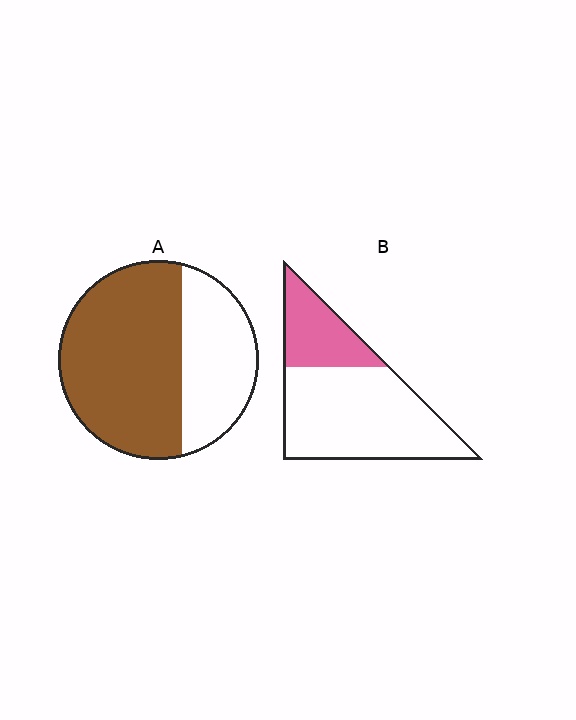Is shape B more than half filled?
No.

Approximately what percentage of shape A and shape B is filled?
A is approximately 65% and B is approximately 30%.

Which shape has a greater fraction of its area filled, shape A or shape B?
Shape A.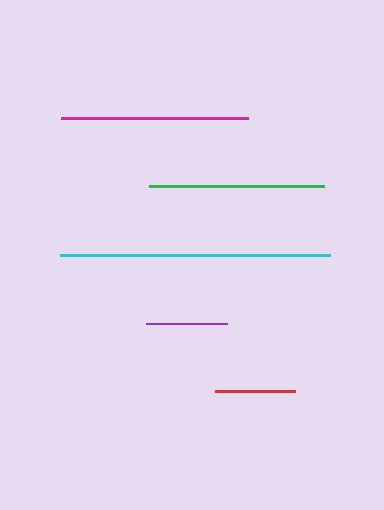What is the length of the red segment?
The red segment is approximately 80 pixels long.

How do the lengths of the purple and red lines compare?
The purple and red lines are approximately the same length.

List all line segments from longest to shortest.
From longest to shortest: cyan, magenta, green, purple, red.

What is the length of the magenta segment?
The magenta segment is approximately 188 pixels long.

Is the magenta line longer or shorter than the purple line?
The magenta line is longer than the purple line.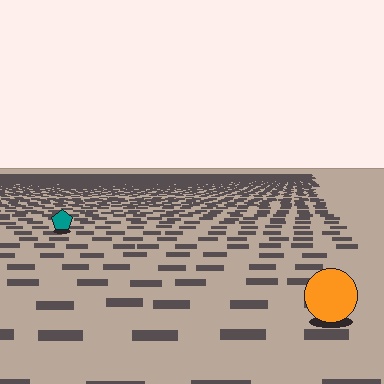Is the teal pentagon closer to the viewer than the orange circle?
No. The orange circle is closer — you can tell from the texture gradient: the ground texture is coarser near it.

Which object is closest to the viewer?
The orange circle is closest. The texture marks near it are larger and more spread out.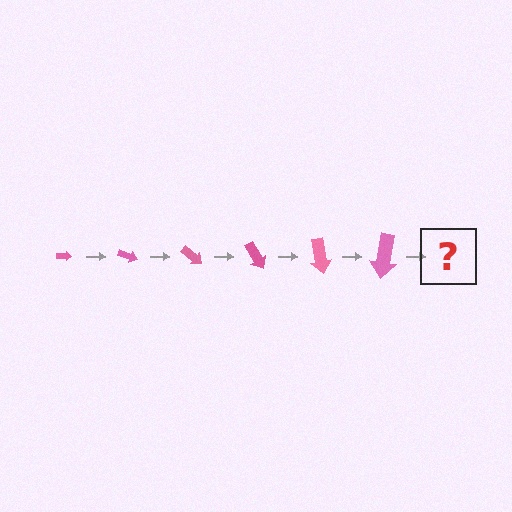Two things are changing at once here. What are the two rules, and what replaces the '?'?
The two rules are that the arrow grows larger each step and it rotates 20 degrees each step. The '?' should be an arrow, larger than the previous one and rotated 120 degrees from the start.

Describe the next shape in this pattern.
It should be an arrow, larger than the previous one and rotated 120 degrees from the start.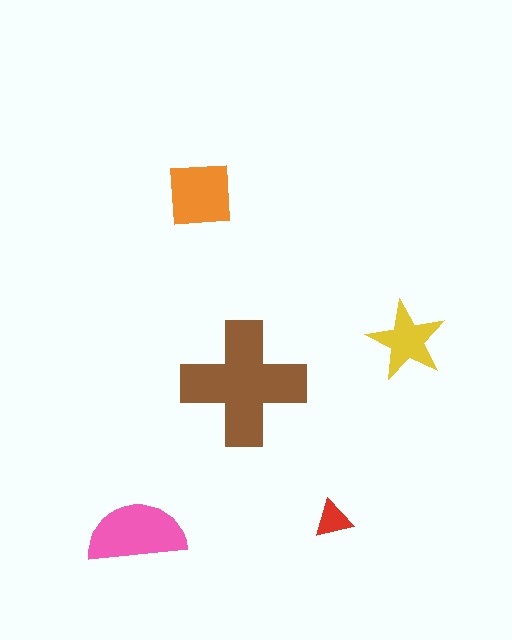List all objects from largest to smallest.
The brown cross, the pink semicircle, the orange square, the yellow star, the red triangle.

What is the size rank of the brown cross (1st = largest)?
1st.